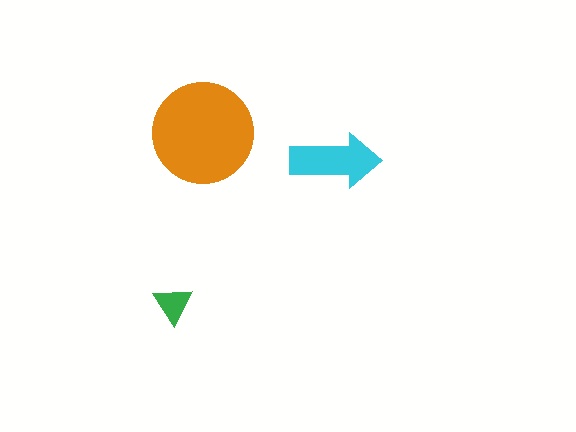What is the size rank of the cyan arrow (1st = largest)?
2nd.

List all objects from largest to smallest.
The orange circle, the cyan arrow, the green triangle.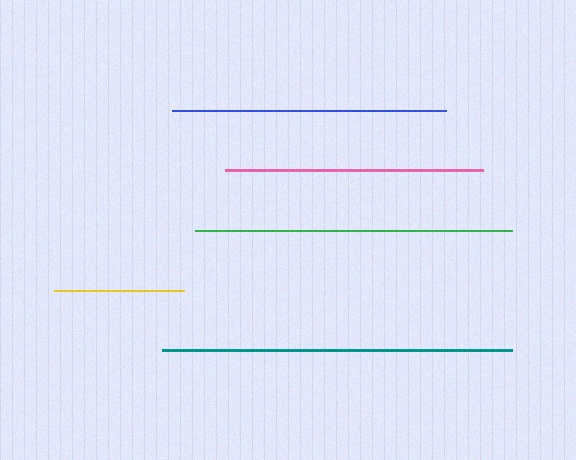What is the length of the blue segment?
The blue segment is approximately 273 pixels long.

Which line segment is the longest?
The teal line is the longest at approximately 349 pixels.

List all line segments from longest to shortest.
From longest to shortest: teal, green, blue, pink, yellow.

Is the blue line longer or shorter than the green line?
The green line is longer than the blue line.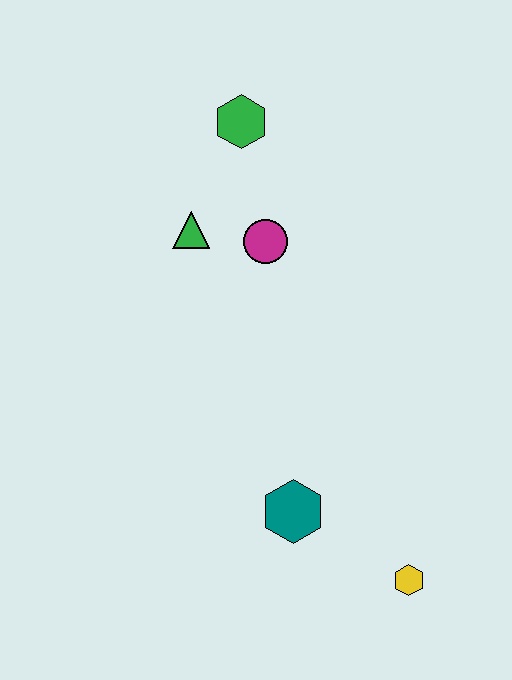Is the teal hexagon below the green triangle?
Yes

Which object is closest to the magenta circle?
The green triangle is closest to the magenta circle.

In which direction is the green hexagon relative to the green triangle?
The green hexagon is above the green triangle.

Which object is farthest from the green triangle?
The yellow hexagon is farthest from the green triangle.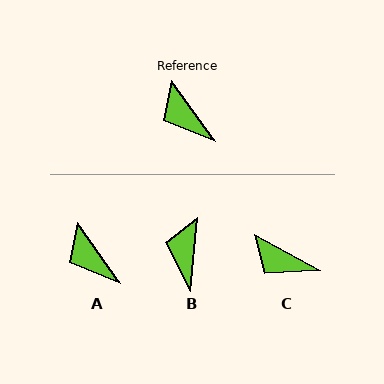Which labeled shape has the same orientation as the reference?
A.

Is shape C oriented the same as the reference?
No, it is off by about 25 degrees.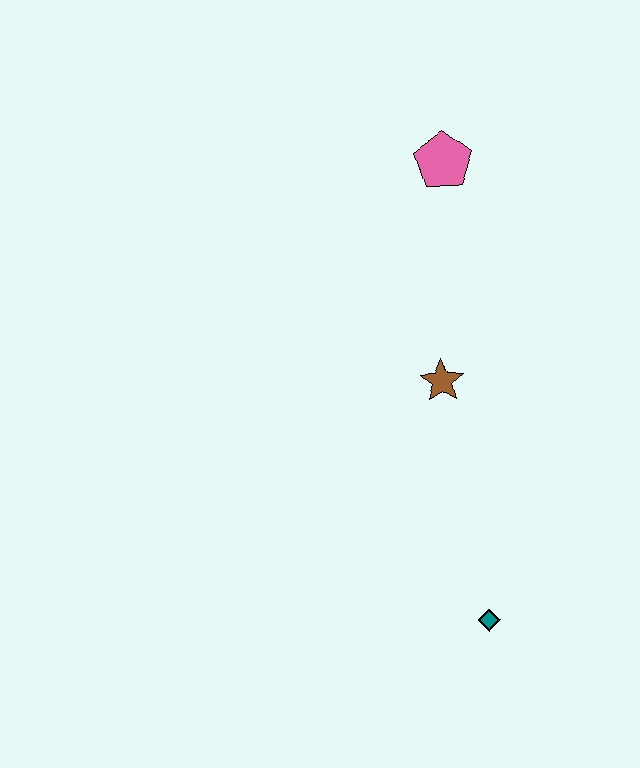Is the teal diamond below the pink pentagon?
Yes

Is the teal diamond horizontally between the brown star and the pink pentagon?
No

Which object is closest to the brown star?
The pink pentagon is closest to the brown star.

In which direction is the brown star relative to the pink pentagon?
The brown star is below the pink pentagon.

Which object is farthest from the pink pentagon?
The teal diamond is farthest from the pink pentagon.